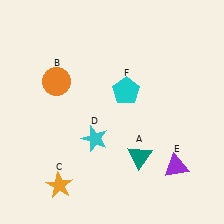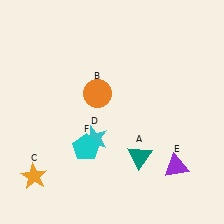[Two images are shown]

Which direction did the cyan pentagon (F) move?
The cyan pentagon (F) moved down.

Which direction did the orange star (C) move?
The orange star (C) moved left.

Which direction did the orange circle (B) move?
The orange circle (B) moved right.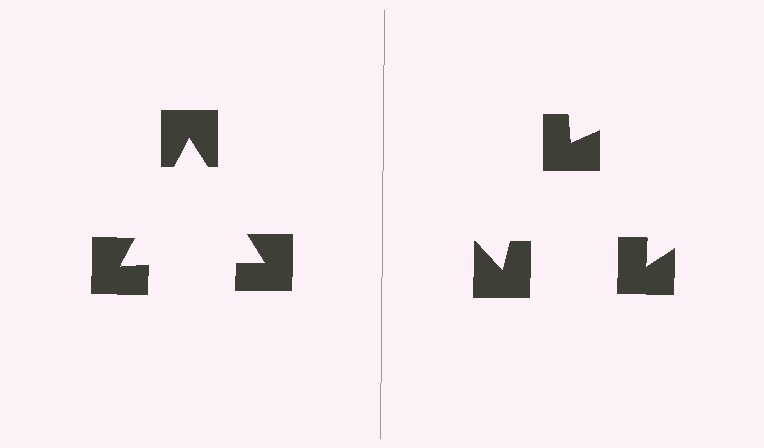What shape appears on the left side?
An illusory triangle.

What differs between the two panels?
The notched squares are positioned identically on both sides; only the wedge orientations differ. On the left they align to a triangle; on the right they are misaligned.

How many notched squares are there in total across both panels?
6 — 3 on each side.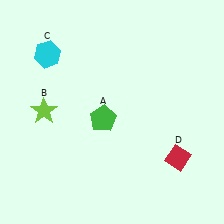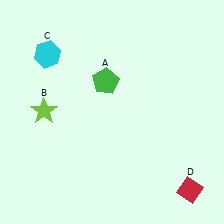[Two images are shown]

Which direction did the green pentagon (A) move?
The green pentagon (A) moved up.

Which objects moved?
The objects that moved are: the green pentagon (A), the red diamond (D).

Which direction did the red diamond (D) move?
The red diamond (D) moved down.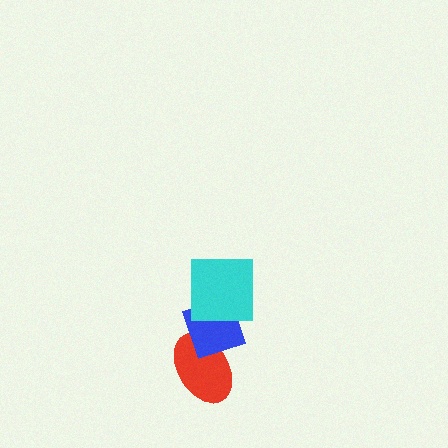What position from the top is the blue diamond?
The blue diamond is 2nd from the top.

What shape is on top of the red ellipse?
The blue diamond is on top of the red ellipse.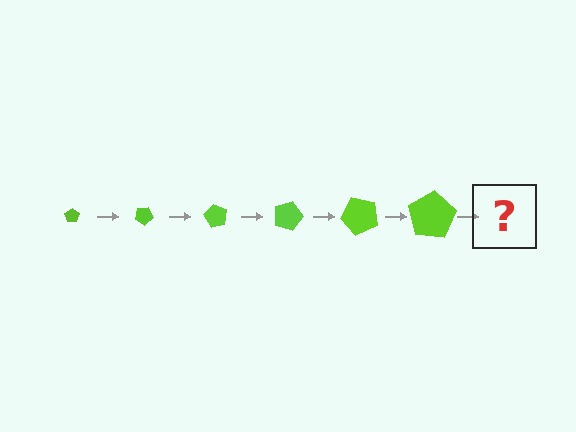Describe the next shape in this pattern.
It should be a pentagon, larger than the previous one and rotated 180 degrees from the start.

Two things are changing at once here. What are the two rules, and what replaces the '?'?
The two rules are that the pentagon grows larger each step and it rotates 30 degrees each step. The '?' should be a pentagon, larger than the previous one and rotated 180 degrees from the start.